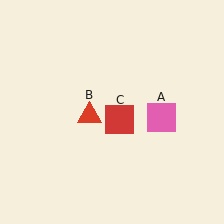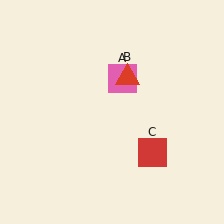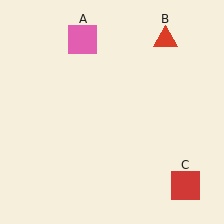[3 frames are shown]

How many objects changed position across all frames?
3 objects changed position: pink square (object A), red triangle (object B), red square (object C).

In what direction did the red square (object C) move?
The red square (object C) moved down and to the right.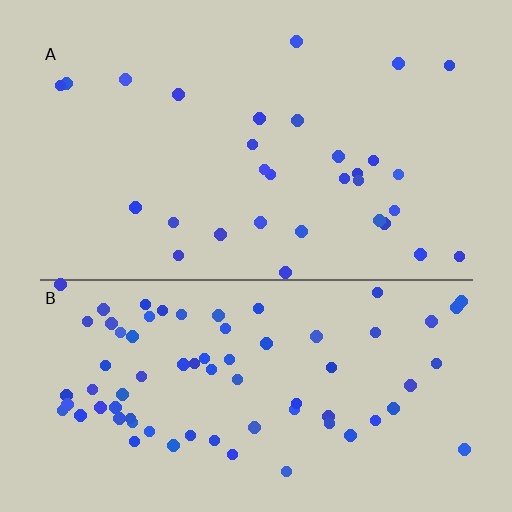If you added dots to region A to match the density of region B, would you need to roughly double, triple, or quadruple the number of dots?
Approximately double.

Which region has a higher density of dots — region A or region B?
B (the bottom).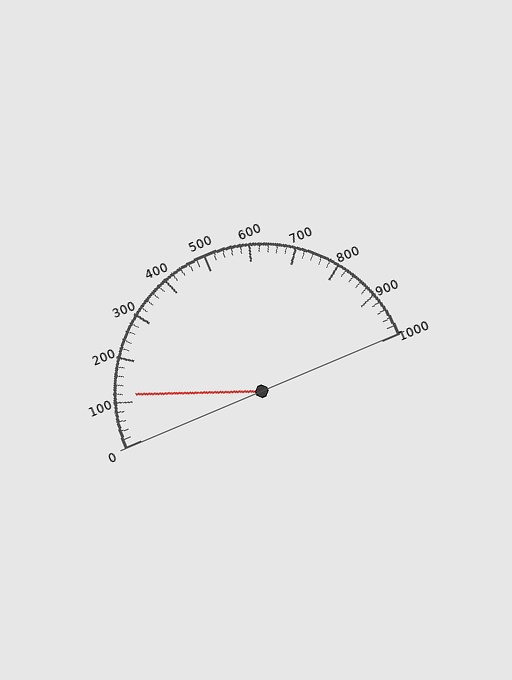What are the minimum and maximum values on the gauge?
The gauge ranges from 0 to 1000.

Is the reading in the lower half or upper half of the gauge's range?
The reading is in the lower half of the range (0 to 1000).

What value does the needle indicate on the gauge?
The needle indicates approximately 120.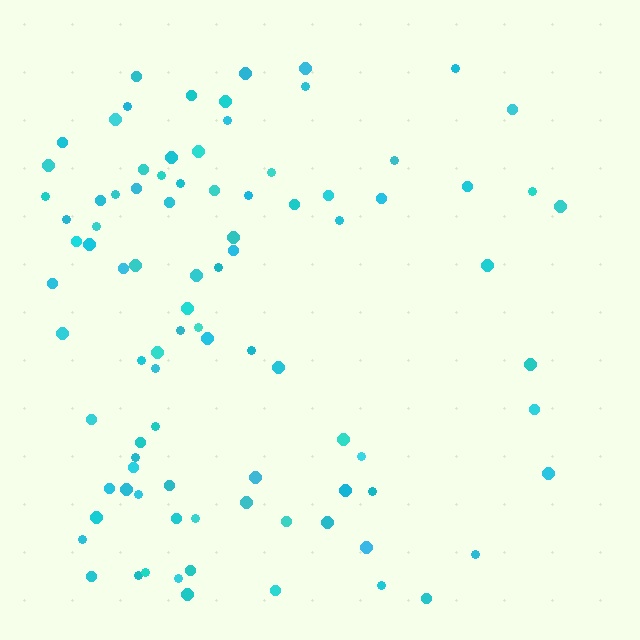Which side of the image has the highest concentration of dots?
The left.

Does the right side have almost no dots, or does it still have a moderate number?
Still a moderate number, just noticeably fewer than the left.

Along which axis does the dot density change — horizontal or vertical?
Horizontal.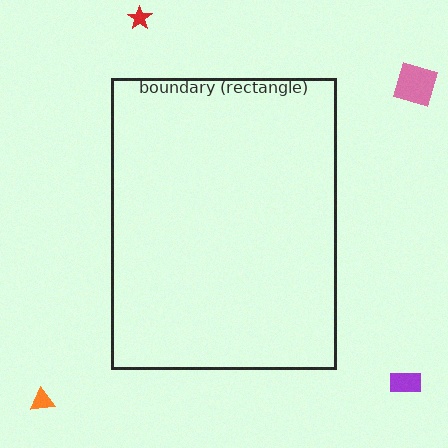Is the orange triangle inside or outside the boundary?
Outside.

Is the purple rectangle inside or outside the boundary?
Outside.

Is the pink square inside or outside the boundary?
Outside.